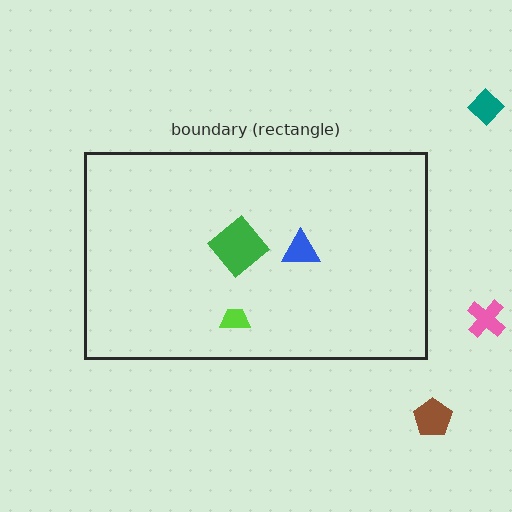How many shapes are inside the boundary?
3 inside, 3 outside.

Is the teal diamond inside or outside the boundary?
Outside.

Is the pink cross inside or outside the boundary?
Outside.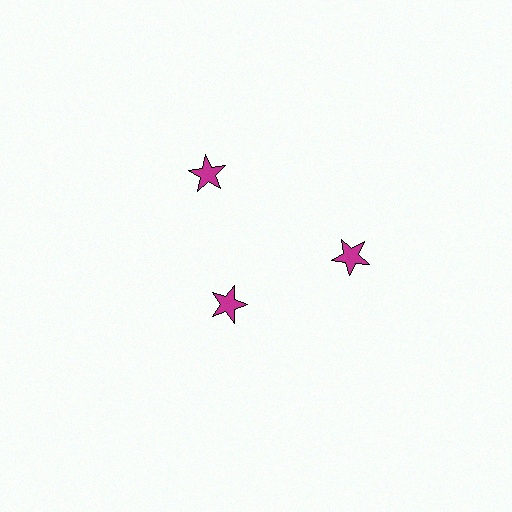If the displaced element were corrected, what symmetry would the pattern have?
It would have 3-fold rotational symmetry — the pattern would map onto itself every 120 degrees.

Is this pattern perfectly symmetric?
No. The 3 magenta stars are arranged in a ring, but one element near the 7 o'clock position is pulled inward toward the center, breaking the 3-fold rotational symmetry.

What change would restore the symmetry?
The symmetry would be restored by moving it outward, back onto the ring so that all 3 stars sit at equal angles and equal distance from the center.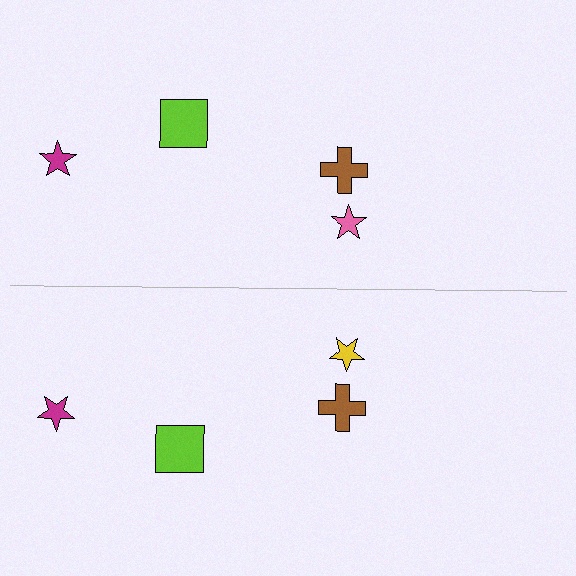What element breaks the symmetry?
The yellow star on the bottom side breaks the symmetry — its mirror counterpart is pink.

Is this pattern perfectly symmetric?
No, the pattern is not perfectly symmetric. The yellow star on the bottom side breaks the symmetry — its mirror counterpart is pink.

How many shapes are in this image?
There are 8 shapes in this image.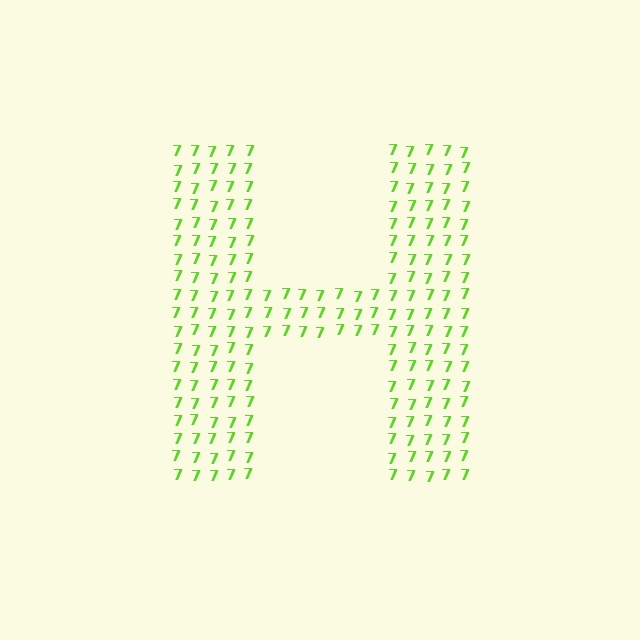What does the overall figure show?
The overall figure shows the letter H.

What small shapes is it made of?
It is made of small digit 7's.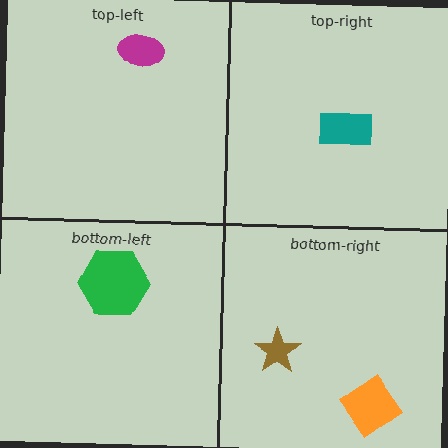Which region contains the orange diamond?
The bottom-right region.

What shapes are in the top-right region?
The teal rectangle.